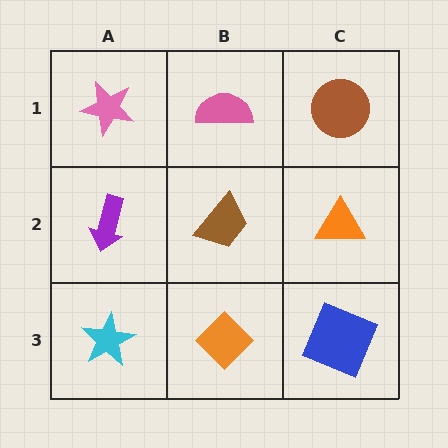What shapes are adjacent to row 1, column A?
A purple arrow (row 2, column A), a pink semicircle (row 1, column B).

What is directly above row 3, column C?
An orange triangle.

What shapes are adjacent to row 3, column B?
A brown trapezoid (row 2, column B), a cyan star (row 3, column A), a blue square (row 3, column C).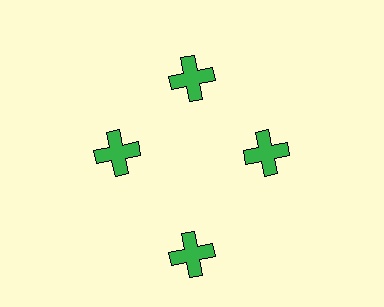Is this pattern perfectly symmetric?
No. The 4 green crosses are arranged in a ring, but one element near the 6 o'clock position is pushed outward from the center, breaking the 4-fold rotational symmetry.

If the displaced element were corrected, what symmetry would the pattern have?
It would have 4-fold rotational symmetry — the pattern would map onto itself every 90 degrees.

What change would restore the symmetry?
The symmetry would be restored by moving it inward, back onto the ring so that all 4 crosses sit at equal angles and equal distance from the center.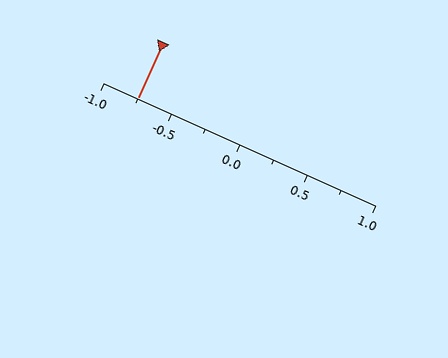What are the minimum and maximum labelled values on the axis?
The axis runs from -1.0 to 1.0.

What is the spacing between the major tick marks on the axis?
The major ticks are spaced 0.5 apart.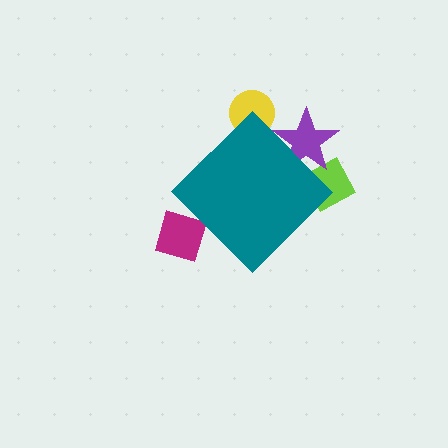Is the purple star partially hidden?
Yes, the purple star is partially hidden behind the teal diamond.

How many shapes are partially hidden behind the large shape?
4 shapes are partially hidden.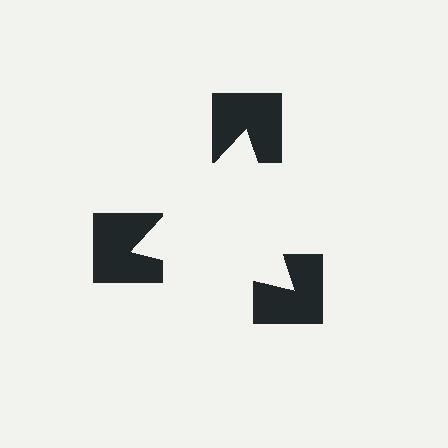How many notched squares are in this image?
There are 3 — one at each vertex of the illusory triangle.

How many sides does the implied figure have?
3 sides.